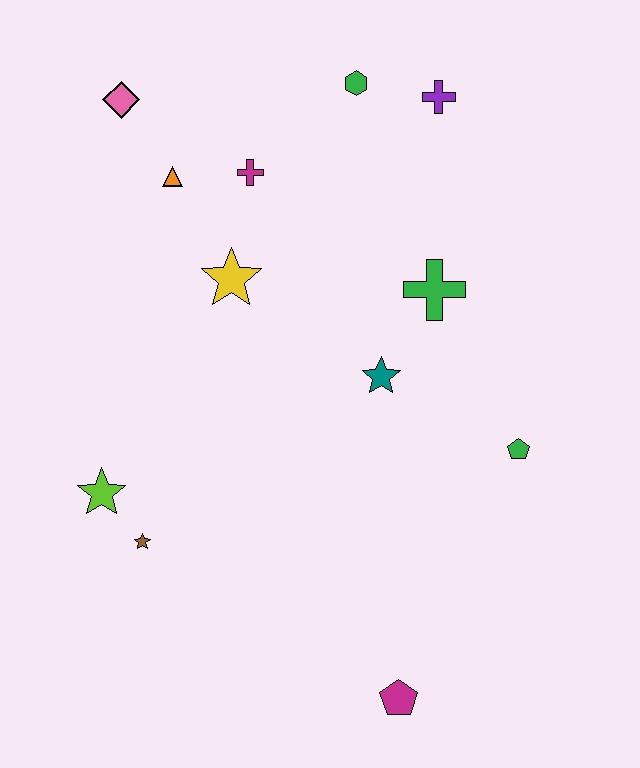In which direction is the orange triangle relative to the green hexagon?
The orange triangle is to the left of the green hexagon.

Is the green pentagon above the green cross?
No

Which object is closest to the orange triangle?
The magenta cross is closest to the orange triangle.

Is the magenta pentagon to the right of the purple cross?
No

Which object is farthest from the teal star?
The pink diamond is farthest from the teal star.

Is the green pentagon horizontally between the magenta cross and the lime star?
No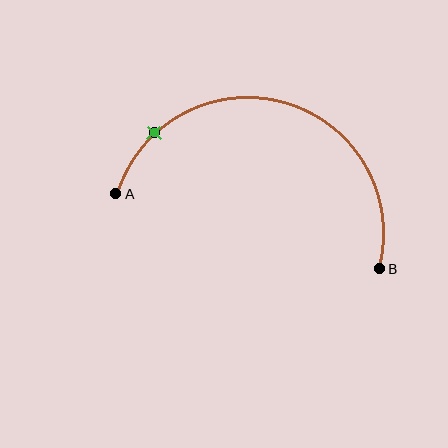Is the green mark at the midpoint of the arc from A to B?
No. The green mark lies on the arc but is closer to endpoint A. The arc midpoint would be at the point on the curve equidistant along the arc from both A and B.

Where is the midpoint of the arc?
The arc midpoint is the point on the curve farthest from the straight line joining A and B. It sits above that line.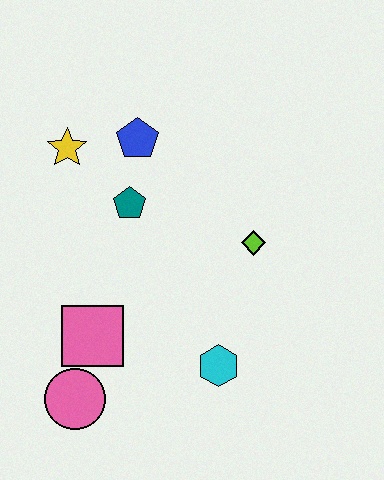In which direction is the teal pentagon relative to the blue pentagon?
The teal pentagon is below the blue pentagon.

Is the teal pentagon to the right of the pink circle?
Yes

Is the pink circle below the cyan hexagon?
Yes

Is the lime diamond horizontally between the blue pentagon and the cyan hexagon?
No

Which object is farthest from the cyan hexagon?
The yellow star is farthest from the cyan hexagon.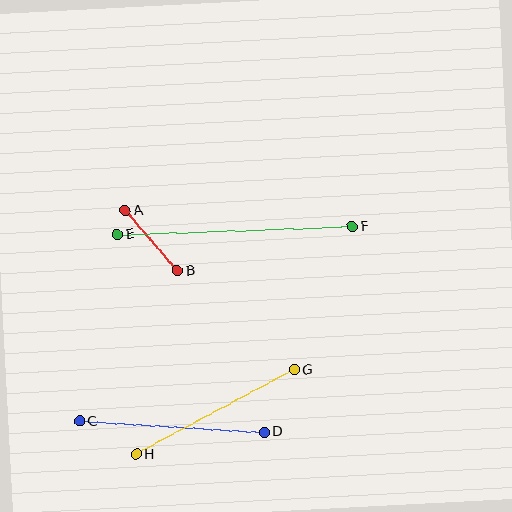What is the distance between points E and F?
The distance is approximately 235 pixels.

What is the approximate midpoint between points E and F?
The midpoint is at approximately (235, 231) pixels.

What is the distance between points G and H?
The distance is approximately 179 pixels.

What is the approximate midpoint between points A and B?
The midpoint is at approximately (151, 241) pixels.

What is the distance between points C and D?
The distance is approximately 186 pixels.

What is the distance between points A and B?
The distance is approximately 80 pixels.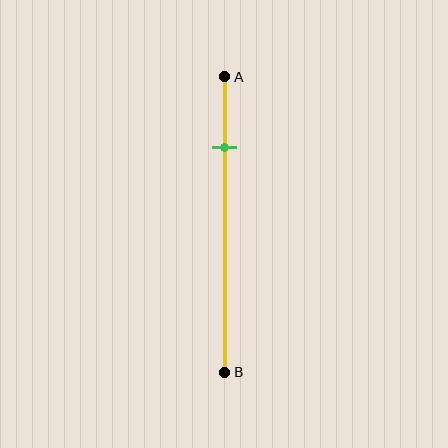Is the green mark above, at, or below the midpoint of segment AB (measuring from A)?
The green mark is above the midpoint of segment AB.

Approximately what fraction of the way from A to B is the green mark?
The green mark is approximately 25% of the way from A to B.